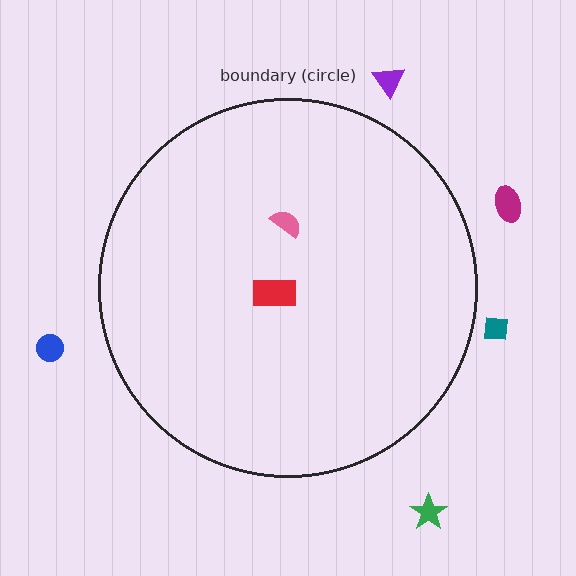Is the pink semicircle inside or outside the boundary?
Inside.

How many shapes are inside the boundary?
2 inside, 5 outside.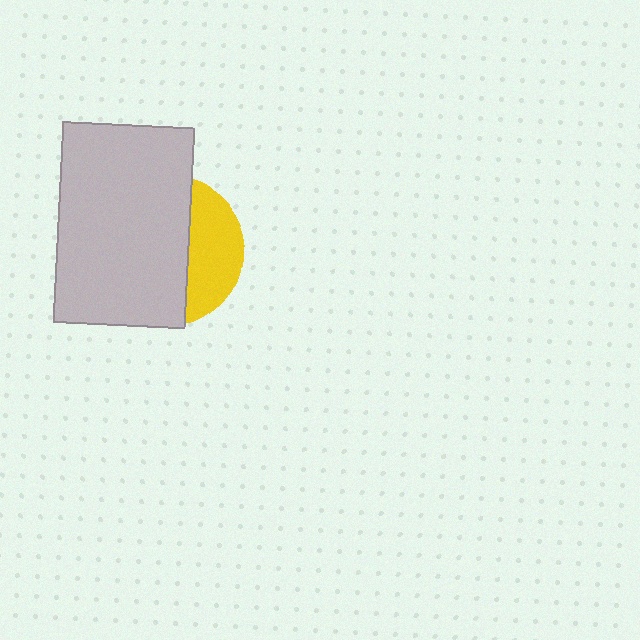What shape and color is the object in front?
The object in front is a light gray rectangle.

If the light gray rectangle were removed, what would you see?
You would see the complete yellow circle.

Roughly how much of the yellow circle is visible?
A small part of it is visible (roughly 33%).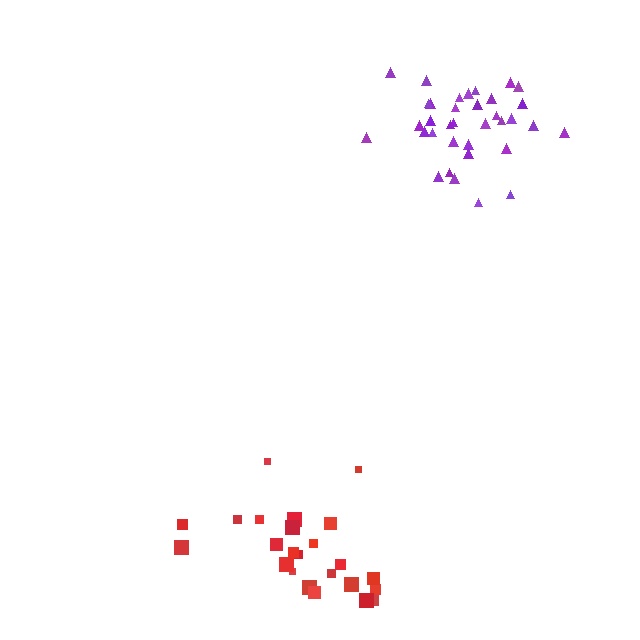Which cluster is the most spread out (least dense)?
Red.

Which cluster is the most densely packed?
Purple.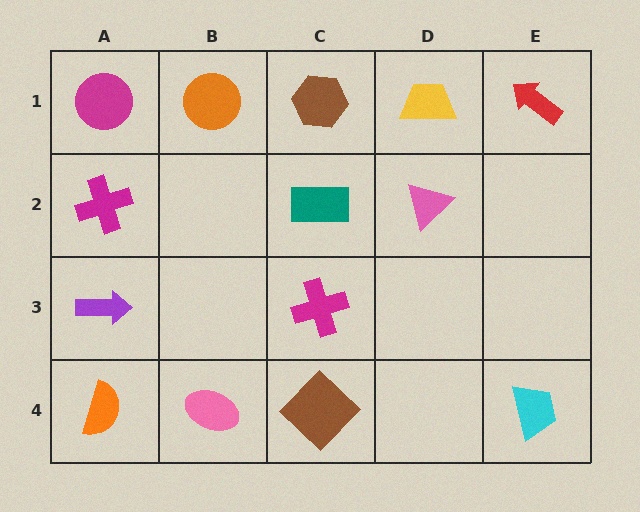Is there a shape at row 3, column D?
No, that cell is empty.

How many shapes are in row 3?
2 shapes.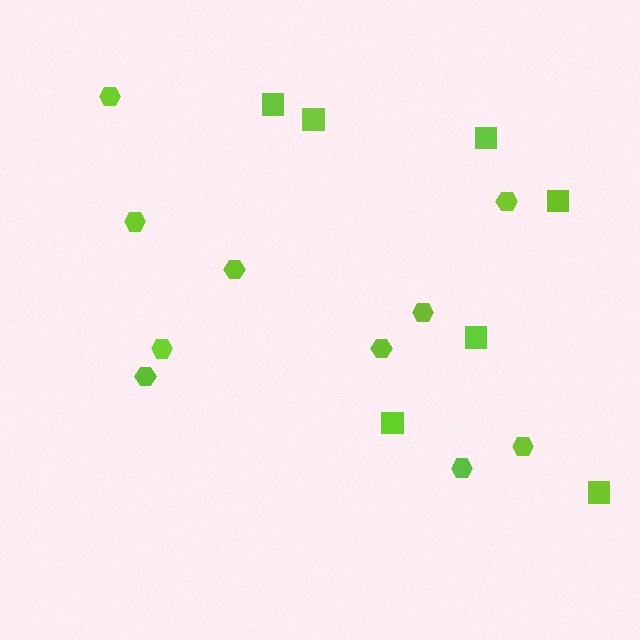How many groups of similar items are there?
There are 2 groups: one group of squares (7) and one group of hexagons (10).